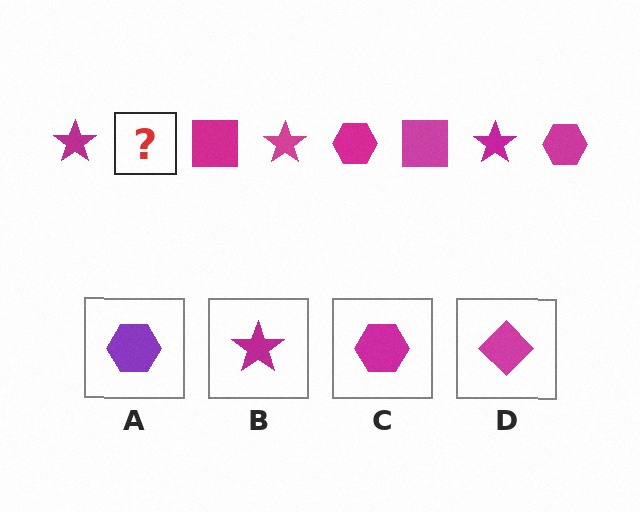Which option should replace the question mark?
Option C.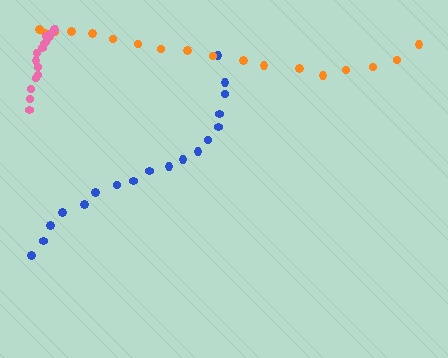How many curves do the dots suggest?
There are 3 distinct paths.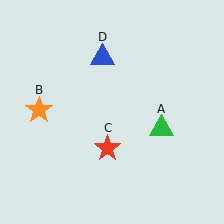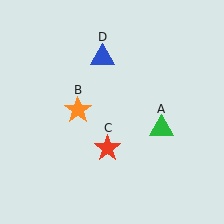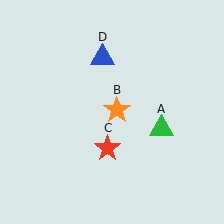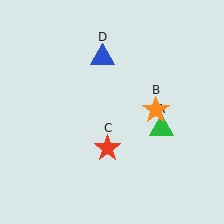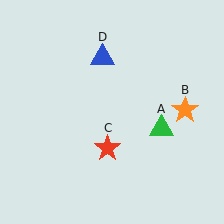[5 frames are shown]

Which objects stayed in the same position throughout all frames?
Green triangle (object A) and red star (object C) and blue triangle (object D) remained stationary.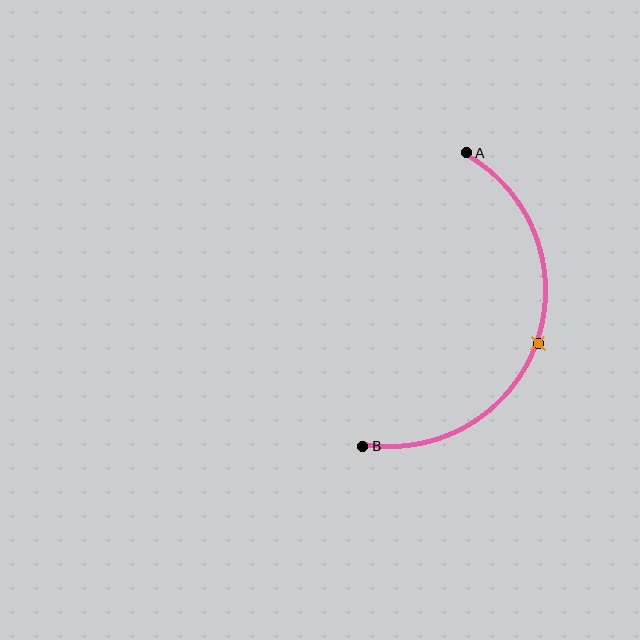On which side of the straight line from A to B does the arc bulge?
The arc bulges to the right of the straight line connecting A and B.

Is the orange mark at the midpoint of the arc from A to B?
Yes. The orange mark lies on the arc at equal arc-length from both A and B — it is the arc midpoint.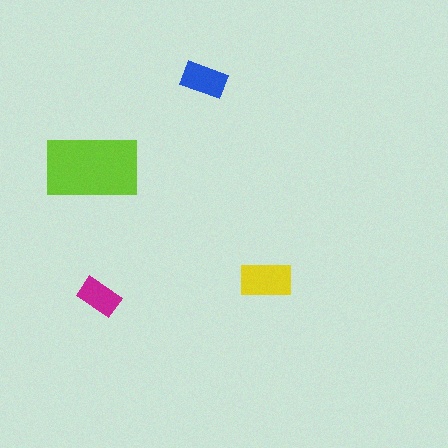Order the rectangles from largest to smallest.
the lime one, the yellow one, the blue one, the magenta one.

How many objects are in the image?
There are 4 objects in the image.